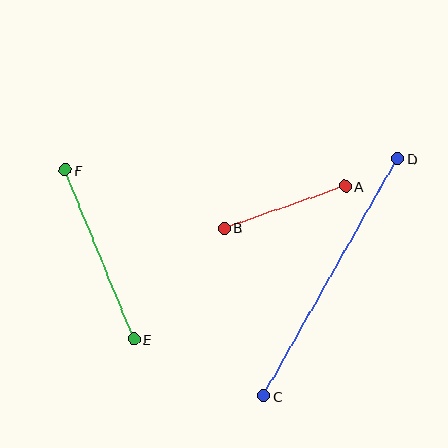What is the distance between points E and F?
The distance is approximately 182 pixels.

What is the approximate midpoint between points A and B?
The midpoint is at approximately (285, 207) pixels.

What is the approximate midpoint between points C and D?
The midpoint is at approximately (331, 277) pixels.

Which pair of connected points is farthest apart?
Points C and D are farthest apart.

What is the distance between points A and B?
The distance is approximately 128 pixels.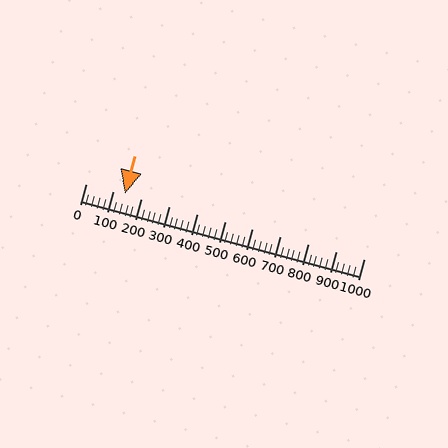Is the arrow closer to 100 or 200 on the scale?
The arrow is closer to 100.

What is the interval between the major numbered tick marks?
The major tick marks are spaced 100 units apart.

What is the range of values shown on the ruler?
The ruler shows values from 0 to 1000.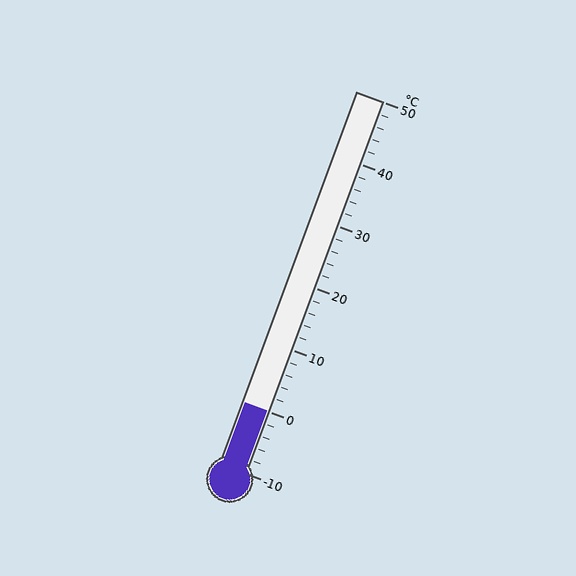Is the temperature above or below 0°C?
The temperature is at 0°C.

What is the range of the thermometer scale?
The thermometer scale ranges from -10°C to 50°C.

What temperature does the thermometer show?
The thermometer shows approximately 0°C.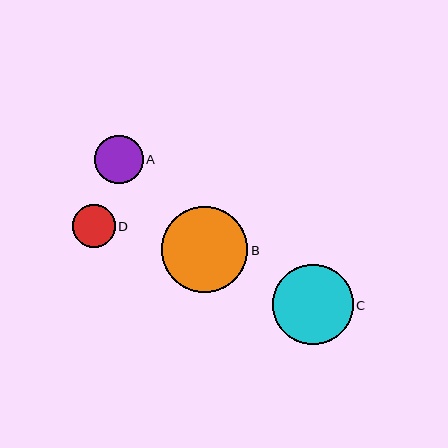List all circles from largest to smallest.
From largest to smallest: B, C, A, D.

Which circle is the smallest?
Circle D is the smallest with a size of approximately 43 pixels.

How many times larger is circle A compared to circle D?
Circle A is approximately 1.1 times the size of circle D.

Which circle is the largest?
Circle B is the largest with a size of approximately 86 pixels.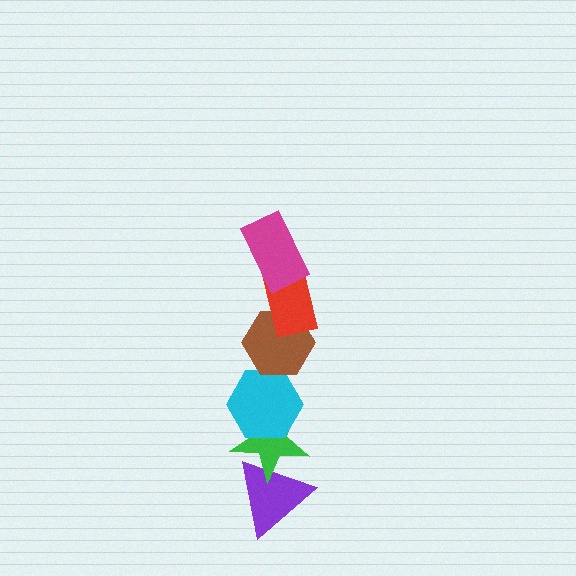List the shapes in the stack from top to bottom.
From top to bottom: the magenta rectangle, the red rectangle, the brown hexagon, the cyan hexagon, the green star, the purple triangle.